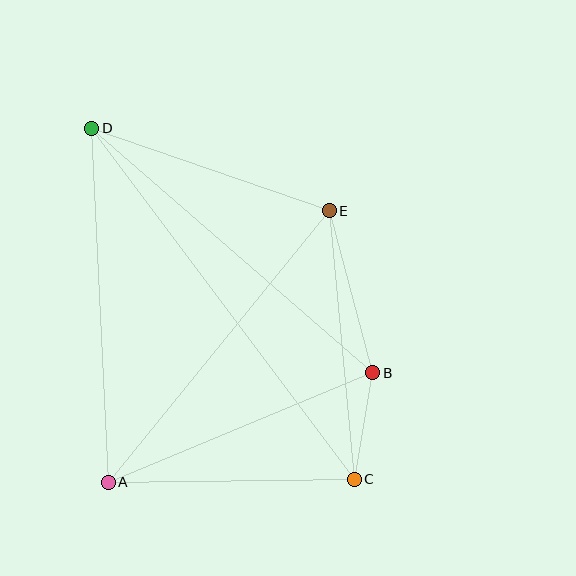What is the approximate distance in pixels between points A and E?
The distance between A and E is approximately 350 pixels.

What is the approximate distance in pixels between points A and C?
The distance between A and C is approximately 246 pixels.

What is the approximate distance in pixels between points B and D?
The distance between B and D is approximately 373 pixels.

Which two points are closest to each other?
Points B and C are closest to each other.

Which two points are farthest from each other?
Points C and D are farthest from each other.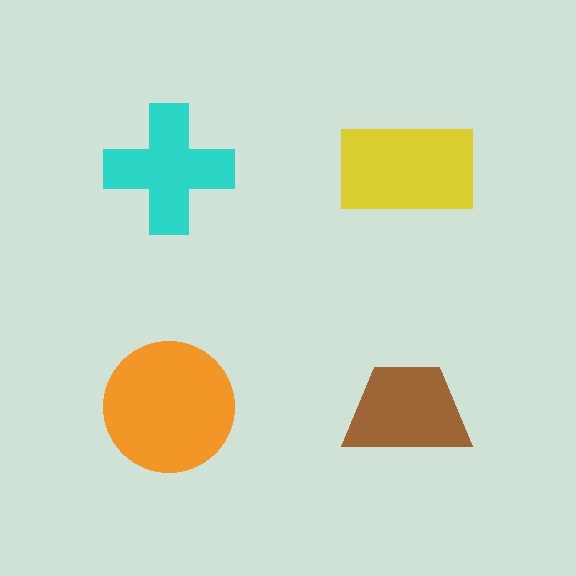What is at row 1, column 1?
A cyan cross.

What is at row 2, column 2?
A brown trapezoid.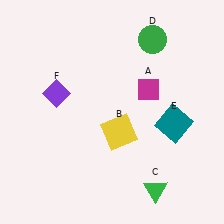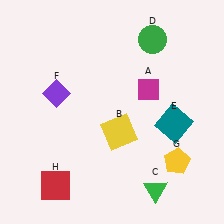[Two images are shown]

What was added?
A yellow pentagon (G), a red square (H) were added in Image 2.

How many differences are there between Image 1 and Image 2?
There are 2 differences between the two images.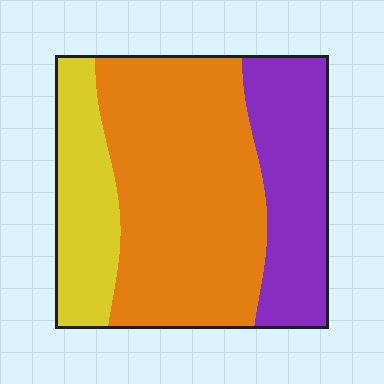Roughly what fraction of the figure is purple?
Purple takes up between a quarter and a half of the figure.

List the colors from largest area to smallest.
From largest to smallest: orange, purple, yellow.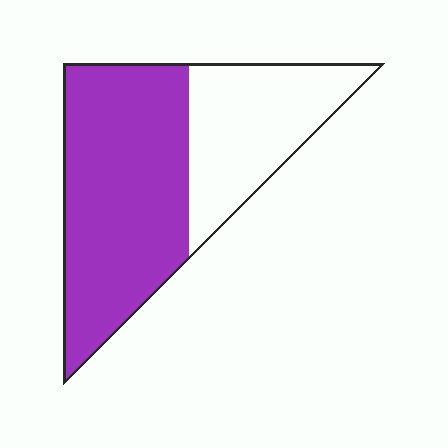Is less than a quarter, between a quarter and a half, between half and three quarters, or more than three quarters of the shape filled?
Between half and three quarters.